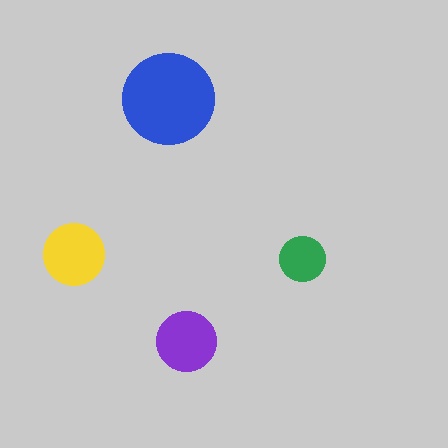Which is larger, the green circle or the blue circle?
The blue one.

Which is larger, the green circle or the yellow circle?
The yellow one.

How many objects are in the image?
There are 4 objects in the image.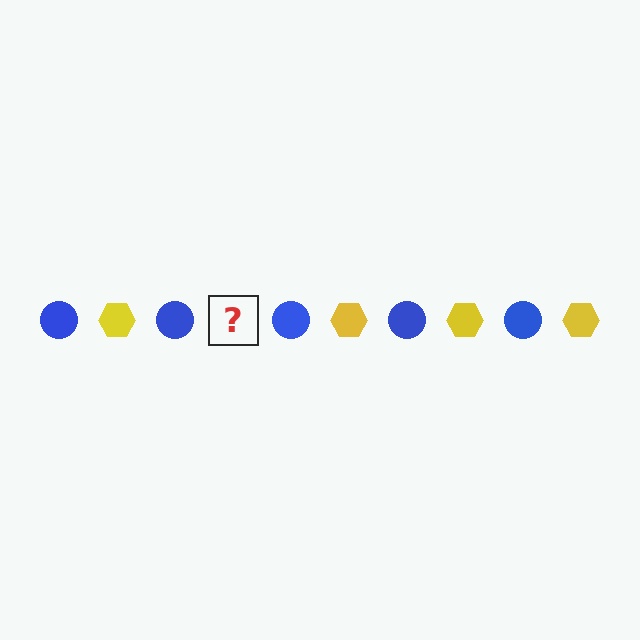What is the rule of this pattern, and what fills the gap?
The rule is that the pattern alternates between blue circle and yellow hexagon. The gap should be filled with a yellow hexagon.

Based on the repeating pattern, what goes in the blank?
The blank should be a yellow hexagon.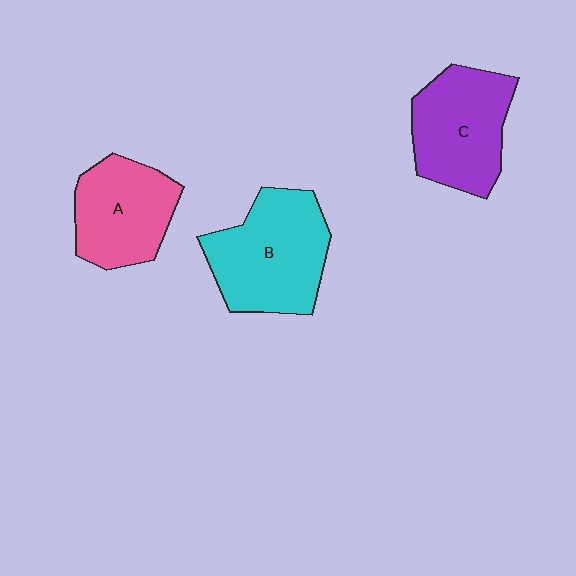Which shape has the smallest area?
Shape A (pink).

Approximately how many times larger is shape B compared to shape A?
Approximately 1.3 times.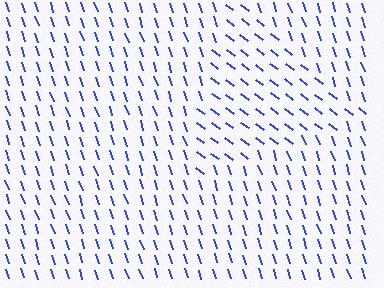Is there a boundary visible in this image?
Yes, there is a texture boundary formed by a change in line orientation.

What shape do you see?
I see a triangle.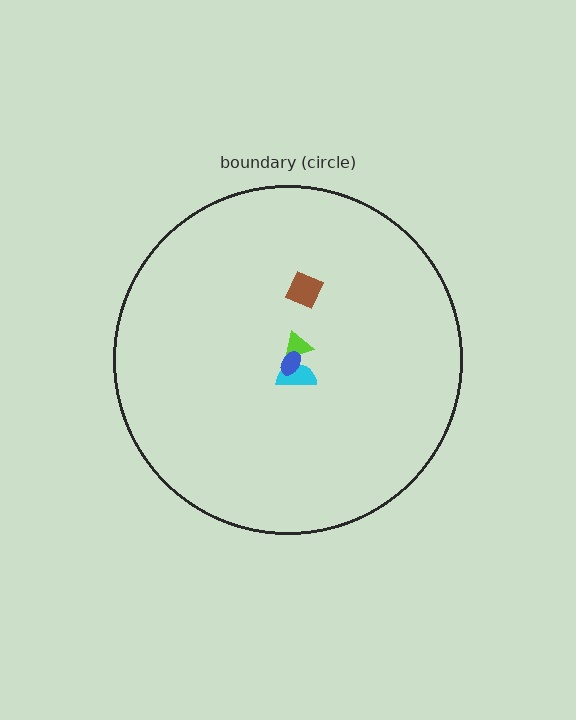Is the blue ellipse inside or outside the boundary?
Inside.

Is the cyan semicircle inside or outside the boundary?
Inside.